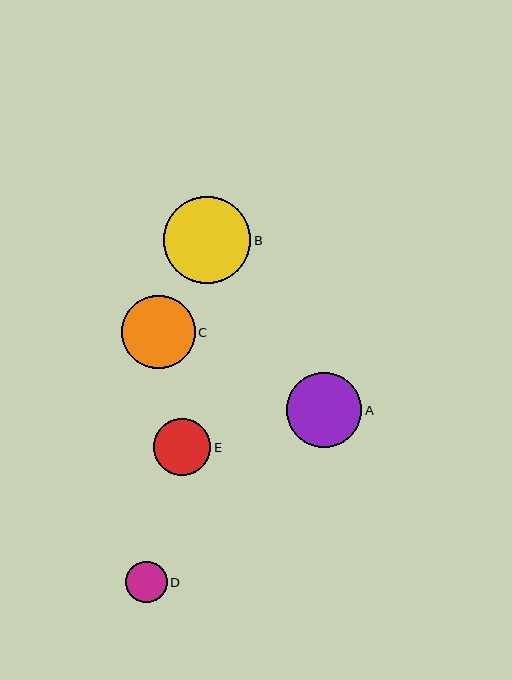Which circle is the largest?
Circle B is the largest with a size of approximately 87 pixels.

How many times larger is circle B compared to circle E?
Circle B is approximately 1.5 times the size of circle E.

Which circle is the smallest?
Circle D is the smallest with a size of approximately 42 pixels.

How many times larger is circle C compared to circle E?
Circle C is approximately 1.3 times the size of circle E.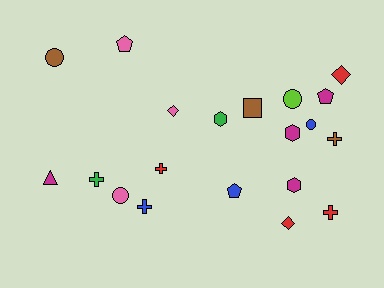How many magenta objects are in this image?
There are 4 magenta objects.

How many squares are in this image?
There is 1 square.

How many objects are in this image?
There are 20 objects.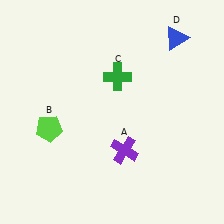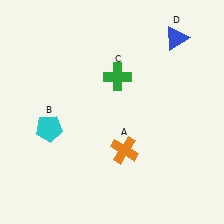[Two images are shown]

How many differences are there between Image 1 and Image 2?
There are 2 differences between the two images.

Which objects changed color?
A changed from purple to orange. B changed from lime to cyan.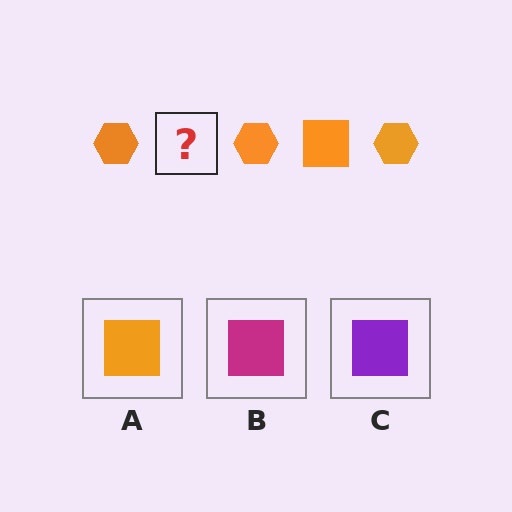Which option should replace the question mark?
Option A.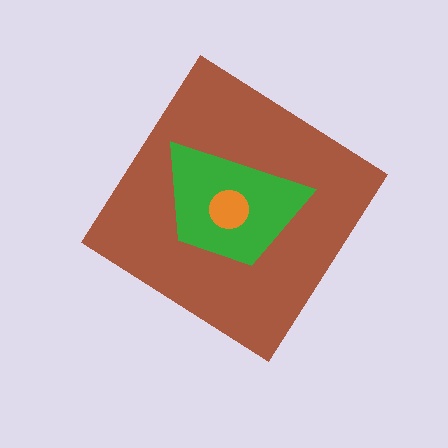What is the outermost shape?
The brown diamond.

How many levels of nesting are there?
3.